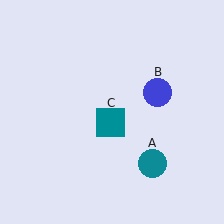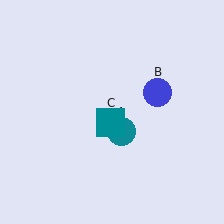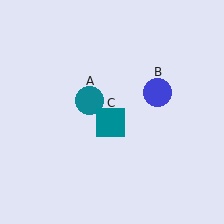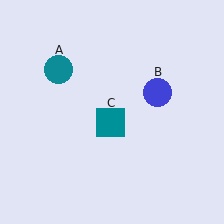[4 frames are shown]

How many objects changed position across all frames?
1 object changed position: teal circle (object A).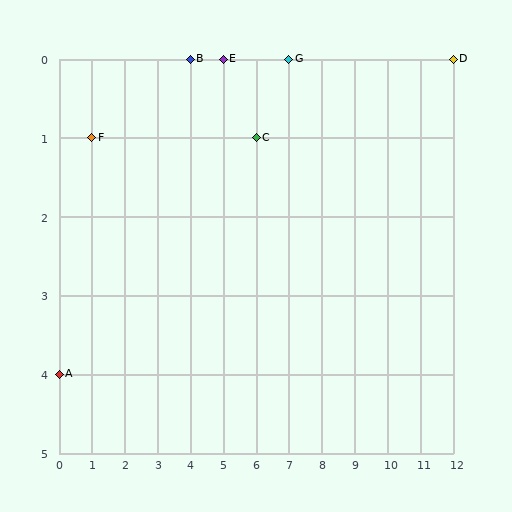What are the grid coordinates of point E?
Point E is at grid coordinates (5, 0).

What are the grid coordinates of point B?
Point B is at grid coordinates (4, 0).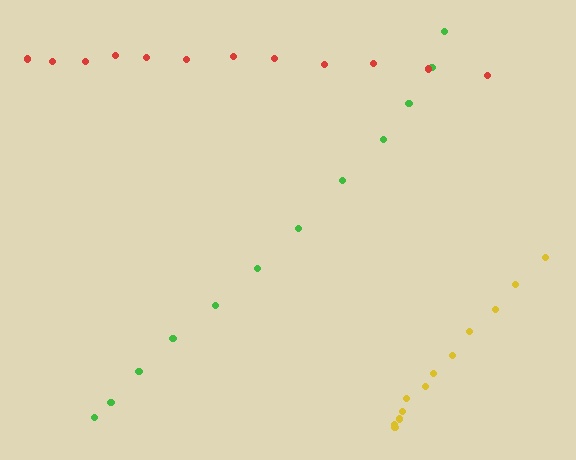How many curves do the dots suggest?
There are 3 distinct paths.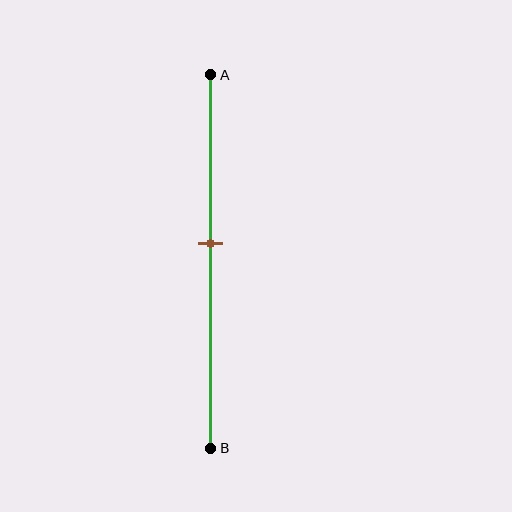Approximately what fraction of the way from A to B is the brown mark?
The brown mark is approximately 45% of the way from A to B.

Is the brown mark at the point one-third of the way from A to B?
No, the mark is at about 45% from A, not at the 33% one-third point.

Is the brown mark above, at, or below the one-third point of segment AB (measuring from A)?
The brown mark is below the one-third point of segment AB.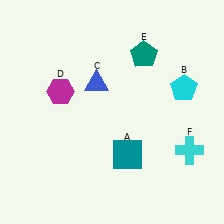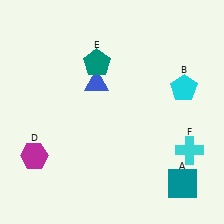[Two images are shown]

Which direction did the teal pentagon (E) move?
The teal pentagon (E) moved left.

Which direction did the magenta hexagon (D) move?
The magenta hexagon (D) moved down.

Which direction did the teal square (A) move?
The teal square (A) moved right.